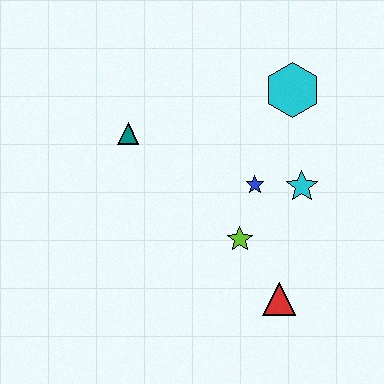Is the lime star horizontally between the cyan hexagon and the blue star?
No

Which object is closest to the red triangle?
The lime star is closest to the red triangle.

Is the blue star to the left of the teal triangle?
No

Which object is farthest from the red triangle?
The teal triangle is farthest from the red triangle.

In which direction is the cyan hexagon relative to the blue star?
The cyan hexagon is above the blue star.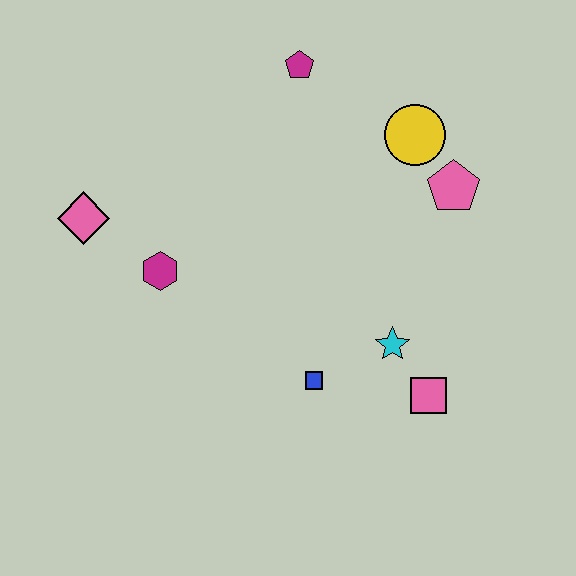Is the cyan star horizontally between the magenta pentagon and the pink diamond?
No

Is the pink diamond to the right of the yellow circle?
No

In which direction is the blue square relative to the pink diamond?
The blue square is to the right of the pink diamond.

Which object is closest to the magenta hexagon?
The pink diamond is closest to the magenta hexagon.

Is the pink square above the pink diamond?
No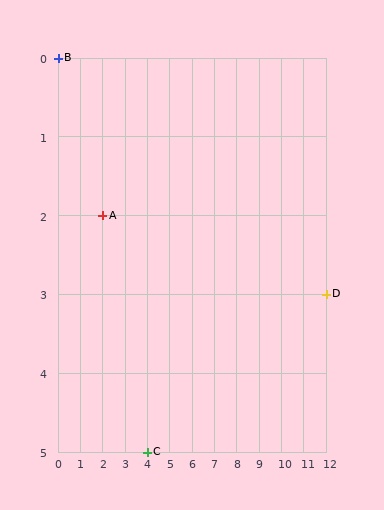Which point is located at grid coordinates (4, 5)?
Point C is at (4, 5).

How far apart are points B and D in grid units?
Points B and D are 12 columns and 3 rows apart (about 12.4 grid units diagonally).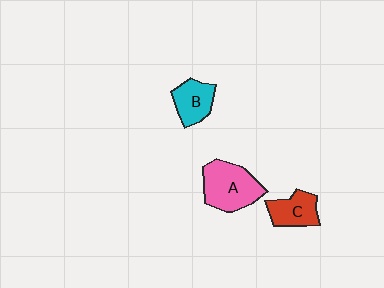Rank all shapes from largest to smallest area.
From largest to smallest: A (pink), B (cyan), C (red).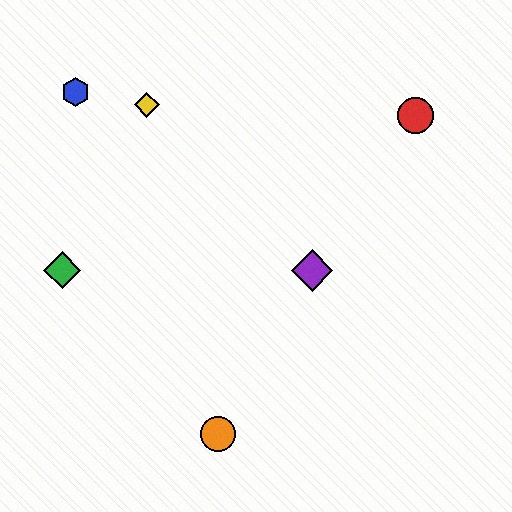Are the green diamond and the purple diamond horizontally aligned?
Yes, both are at y≈270.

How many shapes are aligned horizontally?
2 shapes (the green diamond, the purple diamond) are aligned horizontally.